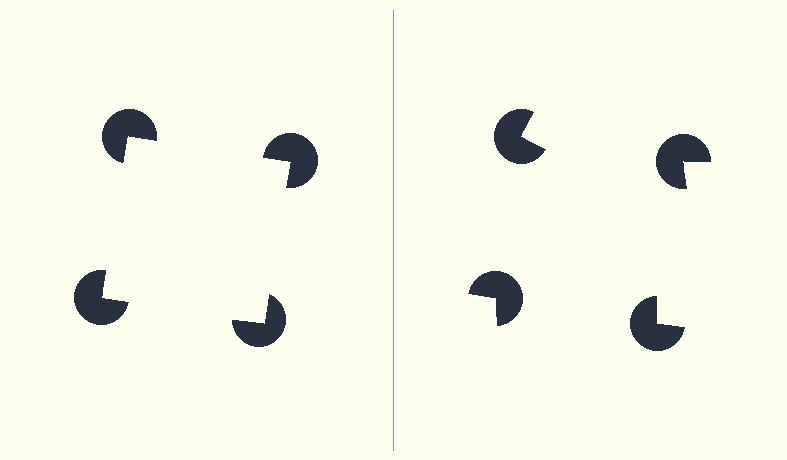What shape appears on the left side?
An illusory square.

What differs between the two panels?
The pac-man discs are positioned identically on both sides; only the wedge orientations differ. On the left they align to a square; on the right they are misaligned.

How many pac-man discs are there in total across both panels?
8 — 4 on each side.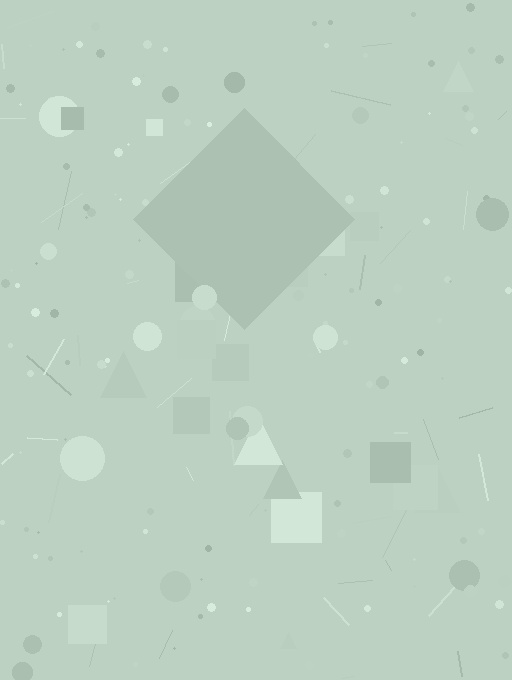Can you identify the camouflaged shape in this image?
The camouflaged shape is a diamond.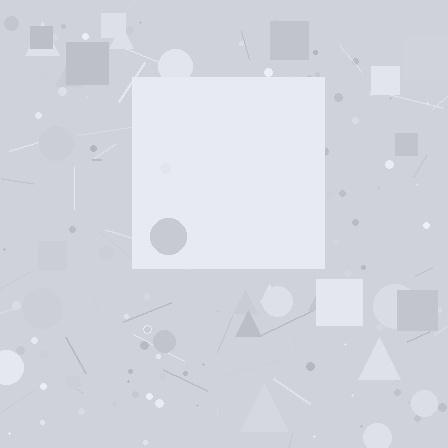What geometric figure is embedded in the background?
A square is embedded in the background.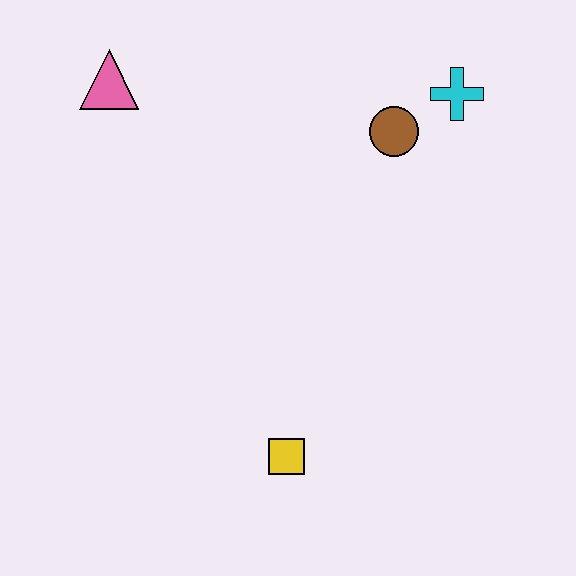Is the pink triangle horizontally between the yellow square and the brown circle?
No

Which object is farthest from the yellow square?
The pink triangle is farthest from the yellow square.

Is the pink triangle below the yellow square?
No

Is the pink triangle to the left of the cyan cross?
Yes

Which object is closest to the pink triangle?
The brown circle is closest to the pink triangle.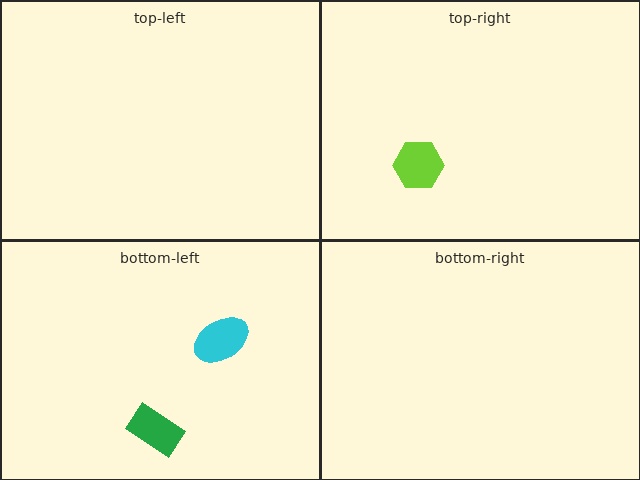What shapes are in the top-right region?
The lime hexagon.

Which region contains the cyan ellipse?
The bottom-left region.